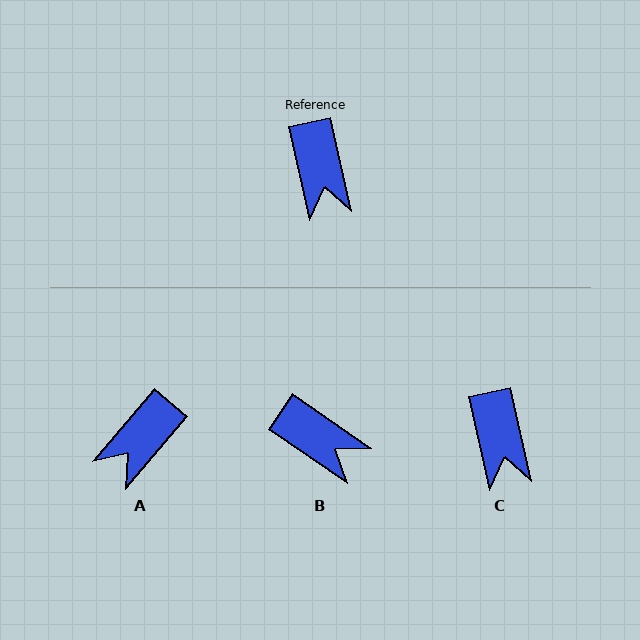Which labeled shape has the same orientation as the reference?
C.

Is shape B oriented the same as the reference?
No, it is off by about 43 degrees.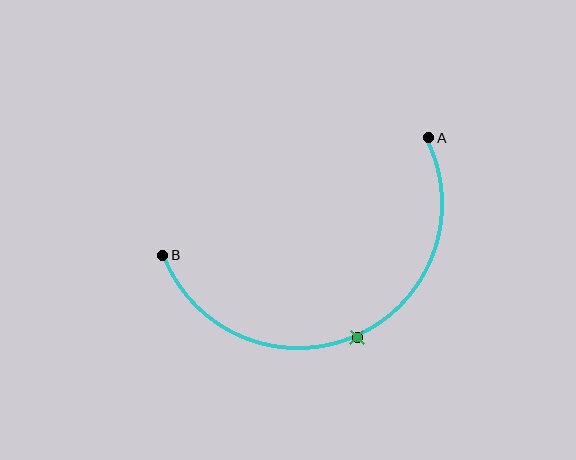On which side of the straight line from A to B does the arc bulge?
The arc bulges below the straight line connecting A and B.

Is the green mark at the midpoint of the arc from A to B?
Yes. The green mark lies on the arc at equal arc-length from both A and B — it is the arc midpoint.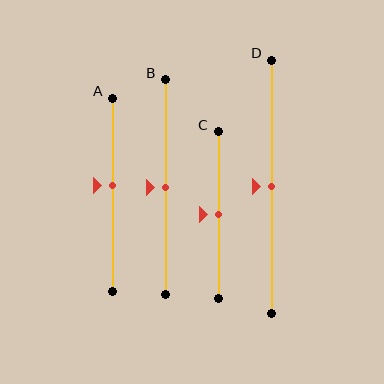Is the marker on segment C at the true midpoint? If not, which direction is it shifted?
Yes, the marker on segment C is at the true midpoint.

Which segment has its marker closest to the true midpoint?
Segment B has its marker closest to the true midpoint.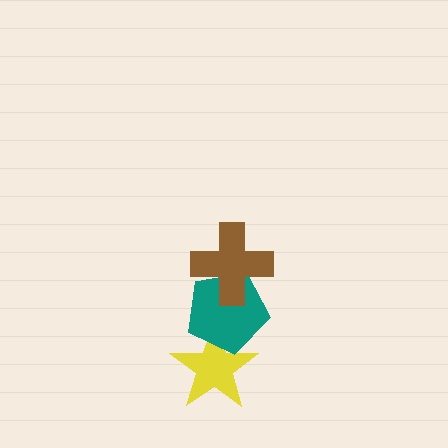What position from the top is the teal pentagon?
The teal pentagon is 2nd from the top.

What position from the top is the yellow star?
The yellow star is 3rd from the top.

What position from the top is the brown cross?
The brown cross is 1st from the top.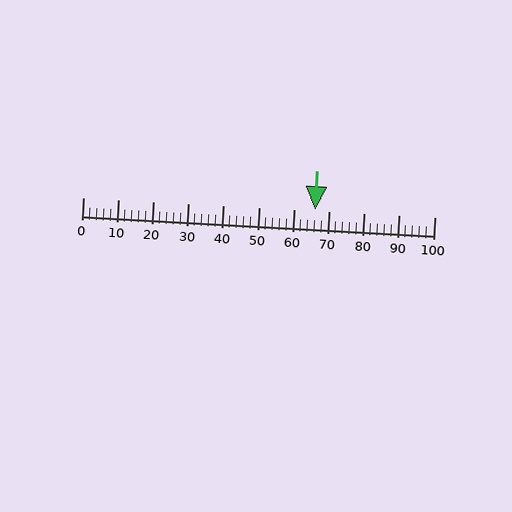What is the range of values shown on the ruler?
The ruler shows values from 0 to 100.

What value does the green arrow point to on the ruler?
The green arrow points to approximately 66.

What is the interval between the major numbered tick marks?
The major tick marks are spaced 10 units apart.